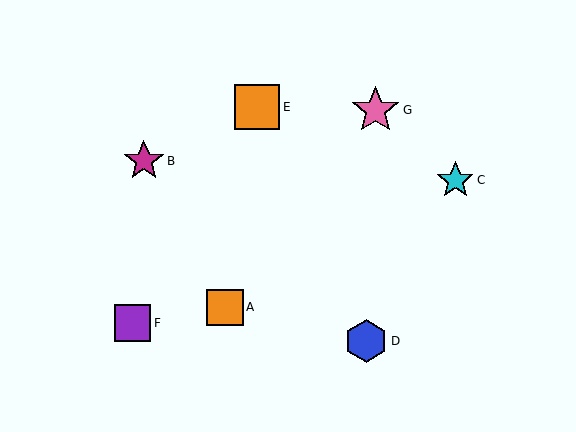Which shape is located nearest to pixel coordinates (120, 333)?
The purple square (labeled F) at (133, 323) is nearest to that location.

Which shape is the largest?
The pink star (labeled G) is the largest.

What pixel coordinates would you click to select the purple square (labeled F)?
Click at (133, 323) to select the purple square F.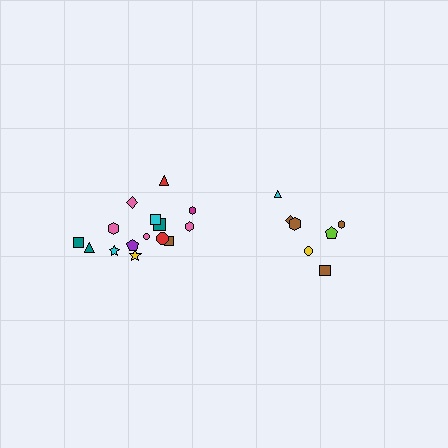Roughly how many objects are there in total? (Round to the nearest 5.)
Roughly 20 objects in total.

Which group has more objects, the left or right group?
The left group.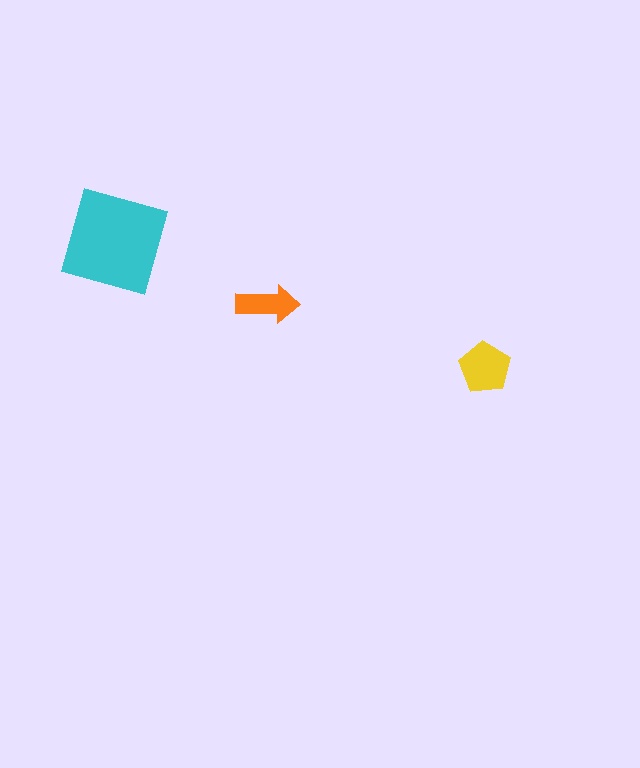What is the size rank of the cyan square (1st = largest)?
1st.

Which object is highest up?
The cyan square is topmost.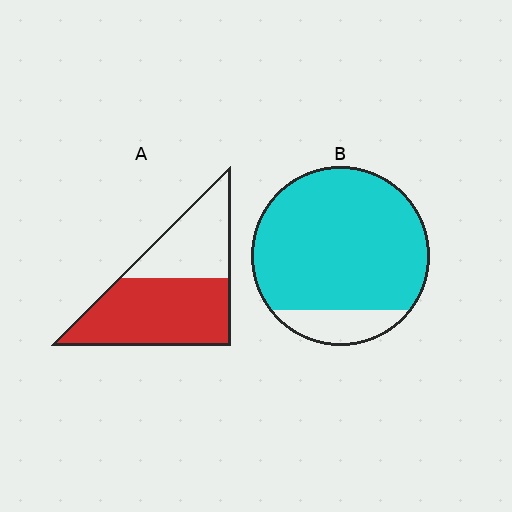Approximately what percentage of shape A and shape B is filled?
A is approximately 60% and B is approximately 85%.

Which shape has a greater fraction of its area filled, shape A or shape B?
Shape B.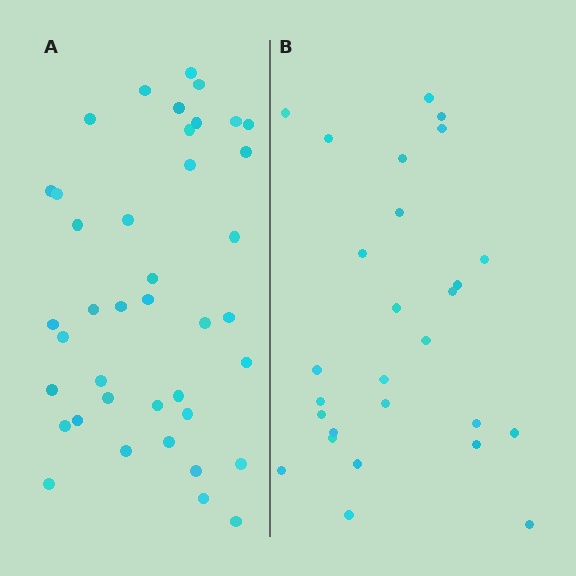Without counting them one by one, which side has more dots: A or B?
Region A (the left region) has more dots.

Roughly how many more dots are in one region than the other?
Region A has approximately 15 more dots than region B.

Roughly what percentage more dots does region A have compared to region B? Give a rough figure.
About 50% more.